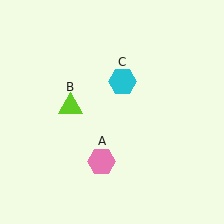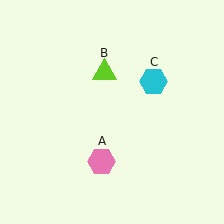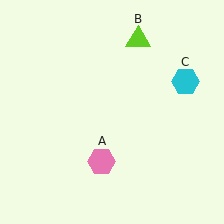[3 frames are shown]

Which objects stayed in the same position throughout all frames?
Pink hexagon (object A) remained stationary.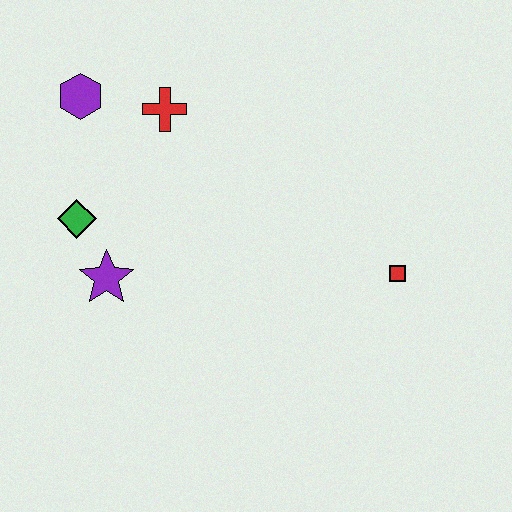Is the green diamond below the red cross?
Yes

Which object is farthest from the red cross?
The red square is farthest from the red cross.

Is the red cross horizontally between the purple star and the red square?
Yes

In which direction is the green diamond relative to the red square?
The green diamond is to the left of the red square.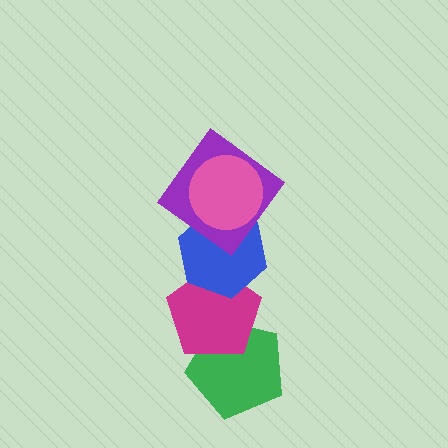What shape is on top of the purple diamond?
The pink circle is on top of the purple diamond.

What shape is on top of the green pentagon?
The magenta pentagon is on top of the green pentagon.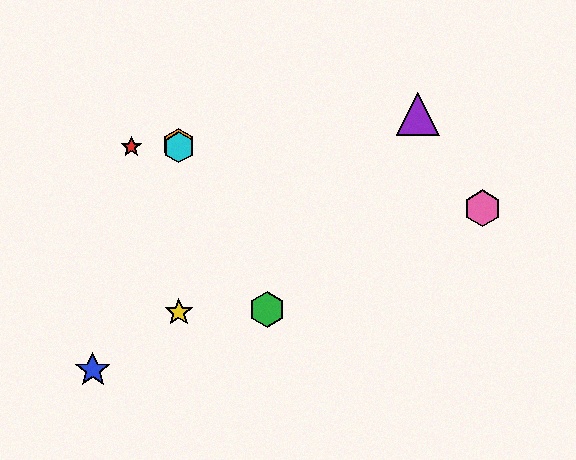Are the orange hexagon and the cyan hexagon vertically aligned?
Yes, both are at x≈179.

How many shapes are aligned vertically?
3 shapes (the yellow star, the orange hexagon, the cyan hexagon) are aligned vertically.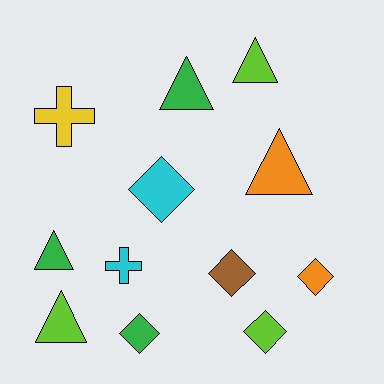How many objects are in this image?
There are 12 objects.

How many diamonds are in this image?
There are 5 diamonds.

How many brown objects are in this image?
There is 1 brown object.